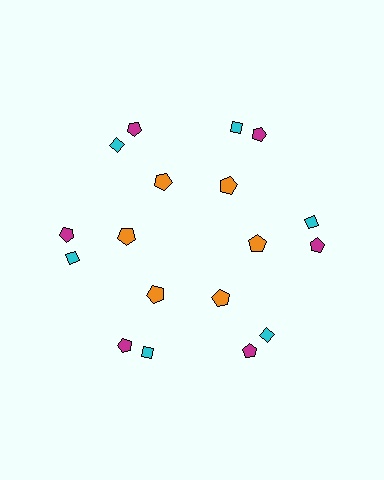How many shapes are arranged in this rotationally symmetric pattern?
There are 18 shapes, arranged in 6 groups of 3.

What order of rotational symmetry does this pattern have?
This pattern has 6-fold rotational symmetry.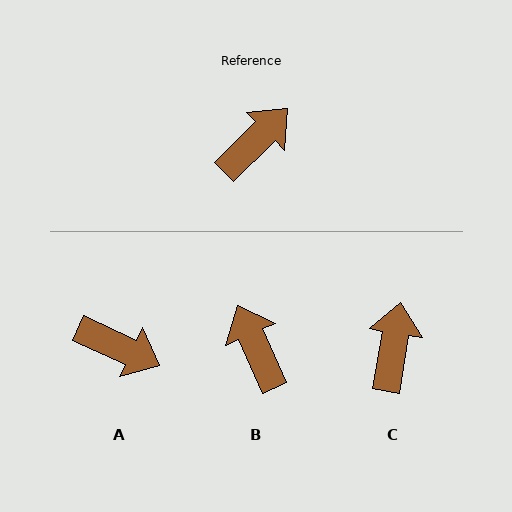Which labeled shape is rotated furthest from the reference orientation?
A, about 70 degrees away.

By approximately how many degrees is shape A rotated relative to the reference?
Approximately 70 degrees clockwise.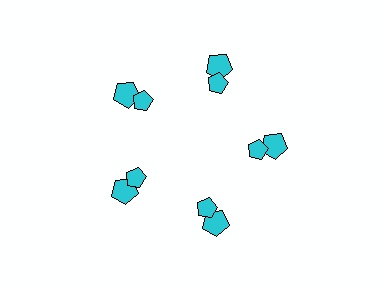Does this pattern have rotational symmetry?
Yes, this pattern has 5-fold rotational symmetry. It looks the same after rotating 72 degrees around the center.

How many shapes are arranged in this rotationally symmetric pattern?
There are 10 shapes, arranged in 5 groups of 2.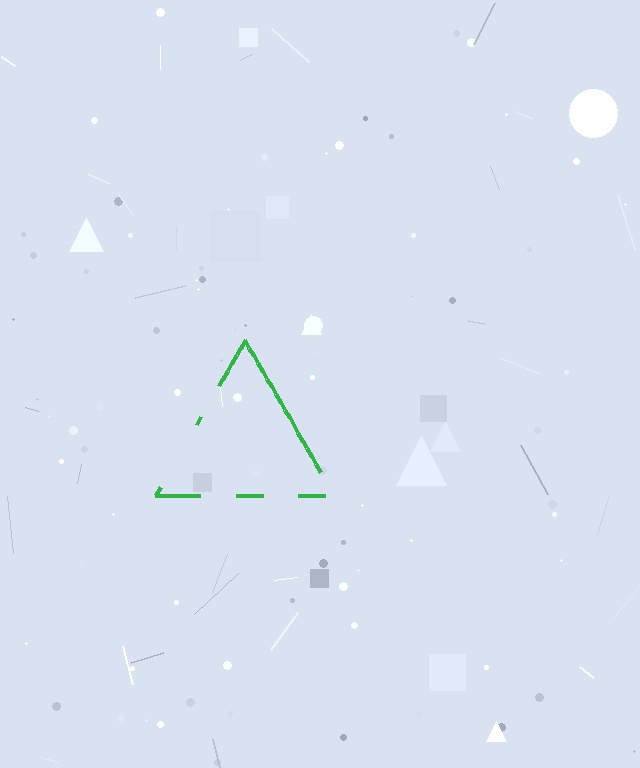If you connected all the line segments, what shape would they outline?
They would outline a triangle.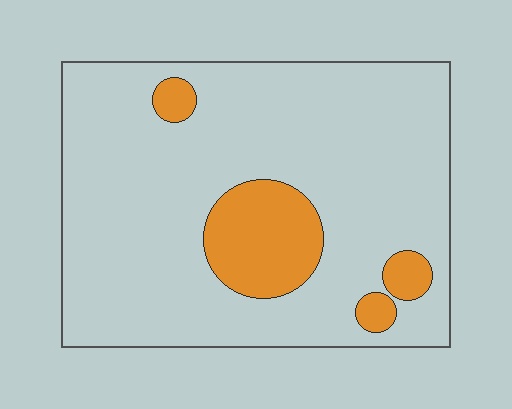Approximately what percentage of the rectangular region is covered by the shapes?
Approximately 15%.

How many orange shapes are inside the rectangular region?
4.